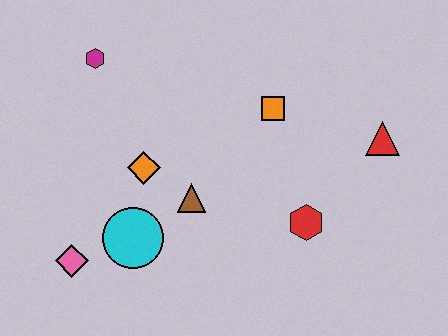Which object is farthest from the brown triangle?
The red triangle is farthest from the brown triangle.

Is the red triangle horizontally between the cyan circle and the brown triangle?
No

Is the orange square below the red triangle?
No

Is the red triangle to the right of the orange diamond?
Yes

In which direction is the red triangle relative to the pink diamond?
The red triangle is to the right of the pink diamond.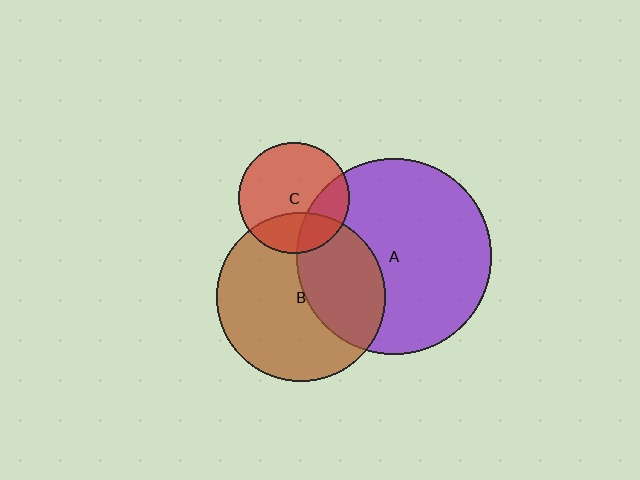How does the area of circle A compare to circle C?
Approximately 3.1 times.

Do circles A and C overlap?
Yes.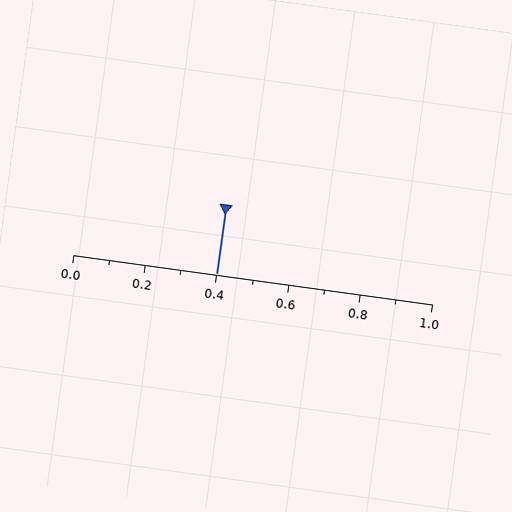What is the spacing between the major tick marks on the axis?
The major ticks are spaced 0.2 apart.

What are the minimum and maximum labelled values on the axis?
The axis runs from 0.0 to 1.0.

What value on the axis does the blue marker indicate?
The marker indicates approximately 0.4.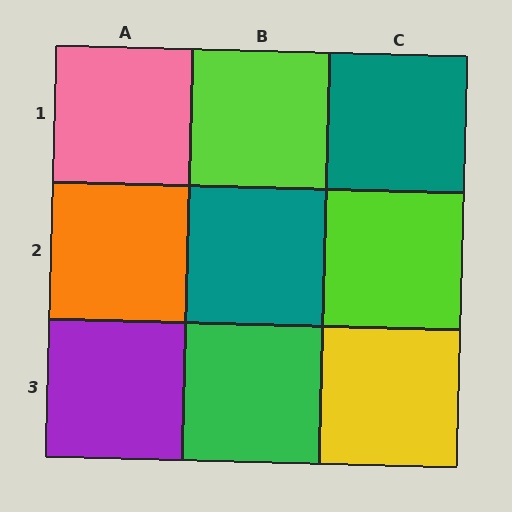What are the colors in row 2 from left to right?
Orange, teal, lime.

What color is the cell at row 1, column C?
Teal.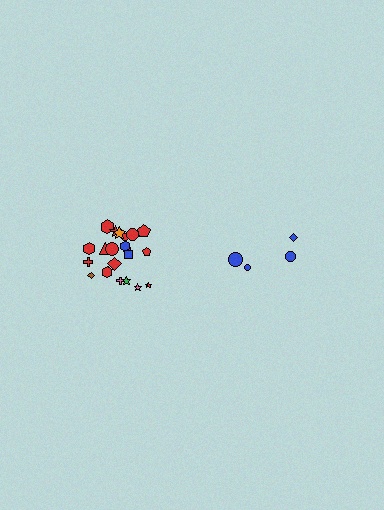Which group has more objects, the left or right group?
The left group.